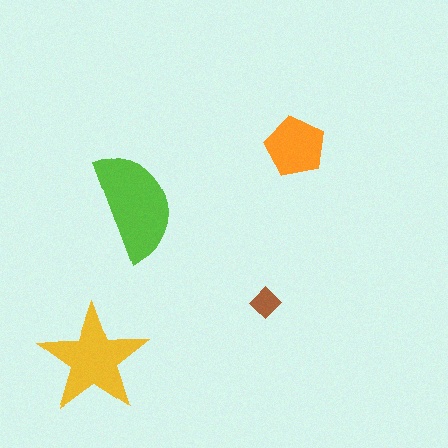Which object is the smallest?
The brown diamond.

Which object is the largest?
The lime semicircle.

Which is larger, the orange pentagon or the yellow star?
The yellow star.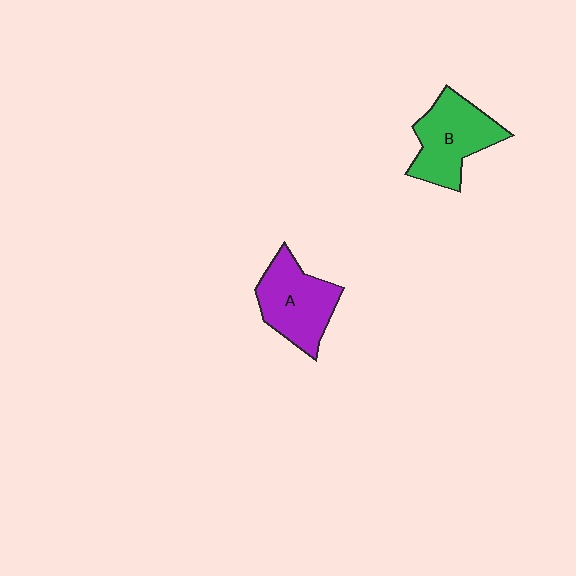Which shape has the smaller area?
Shape A (purple).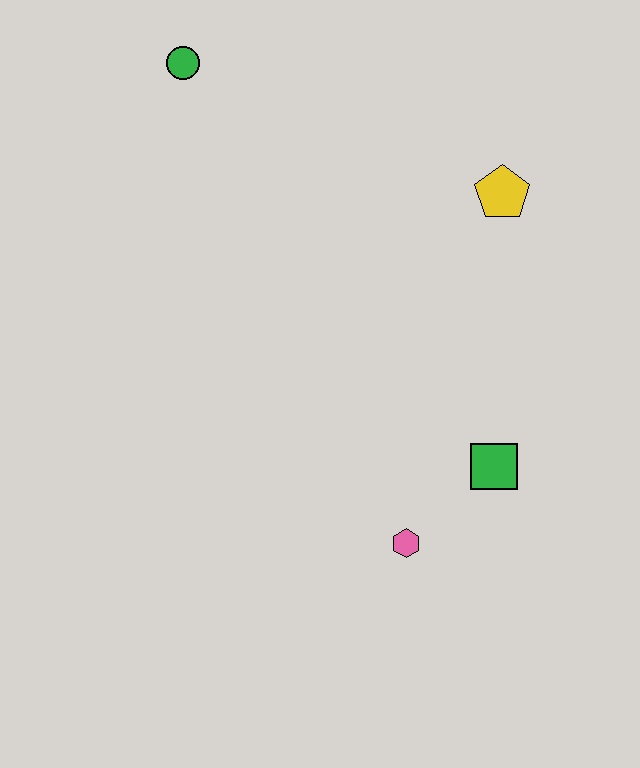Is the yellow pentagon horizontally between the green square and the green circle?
No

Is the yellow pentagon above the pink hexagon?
Yes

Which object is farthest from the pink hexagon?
The green circle is farthest from the pink hexagon.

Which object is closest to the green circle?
The yellow pentagon is closest to the green circle.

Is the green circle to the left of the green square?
Yes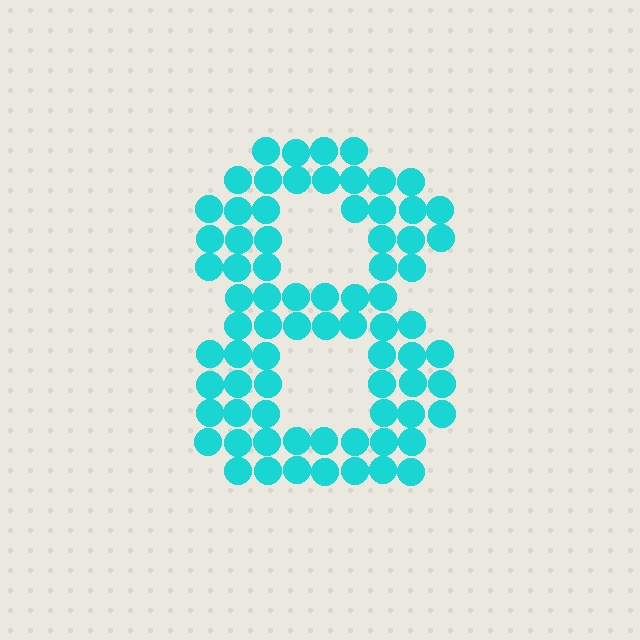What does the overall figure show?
The overall figure shows the digit 8.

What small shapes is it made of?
It is made of small circles.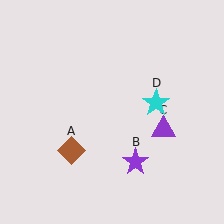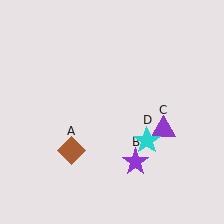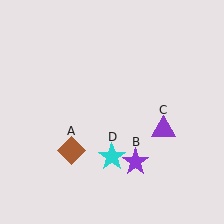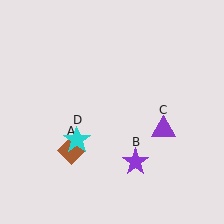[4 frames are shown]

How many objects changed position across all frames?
1 object changed position: cyan star (object D).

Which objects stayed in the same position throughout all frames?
Brown diamond (object A) and purple star (object B) and purple triangle (object C) remained stationary.